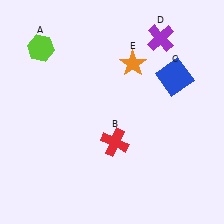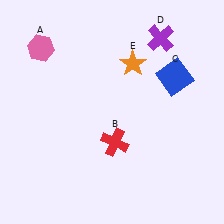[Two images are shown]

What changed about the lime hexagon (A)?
In Image 1, A is lime. In Image 2, it changed to pink.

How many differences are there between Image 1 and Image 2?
There is 1 difference between the two images.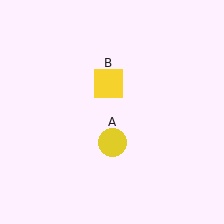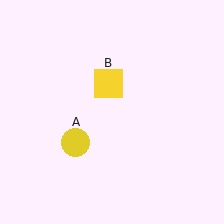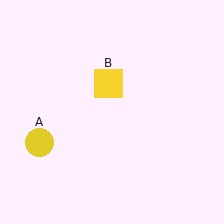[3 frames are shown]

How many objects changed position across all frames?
1 object changed position: yellow circle (object A).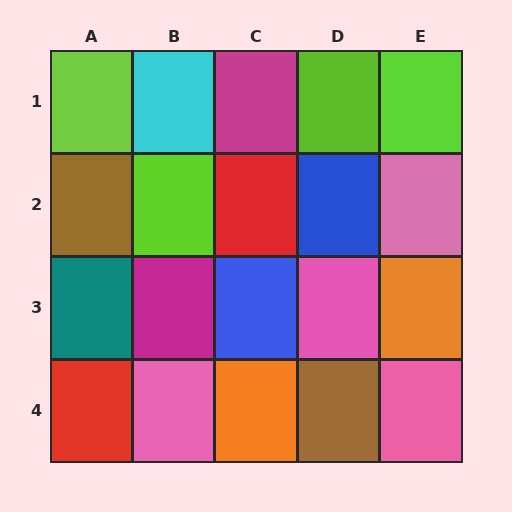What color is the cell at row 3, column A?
Teal.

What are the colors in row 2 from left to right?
Brown, lime, red, blue, pink.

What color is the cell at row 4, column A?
Red.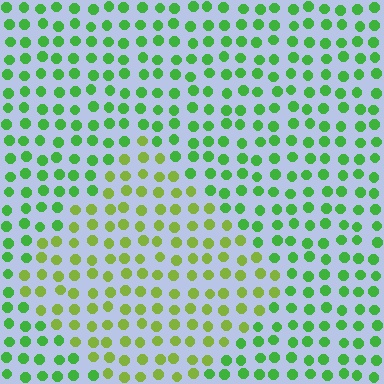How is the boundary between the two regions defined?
The boundary is defined purely by a slight shift in hue (about 34 degrees). Spacing, size, and orientation are identical on both sides.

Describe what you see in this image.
The image is filled with small green elements in a uniform arrangement. A diamond-shaped region is visible where the elements are tinted to a slightly different hue, forming a subtle color boundary.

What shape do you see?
I see a diamond.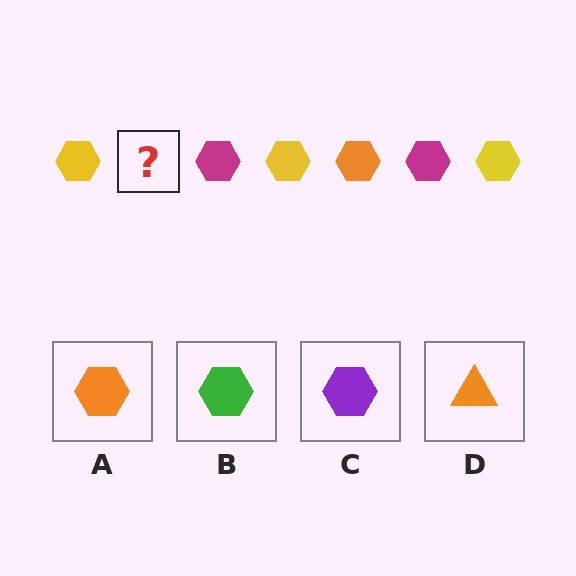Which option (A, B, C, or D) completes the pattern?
A.